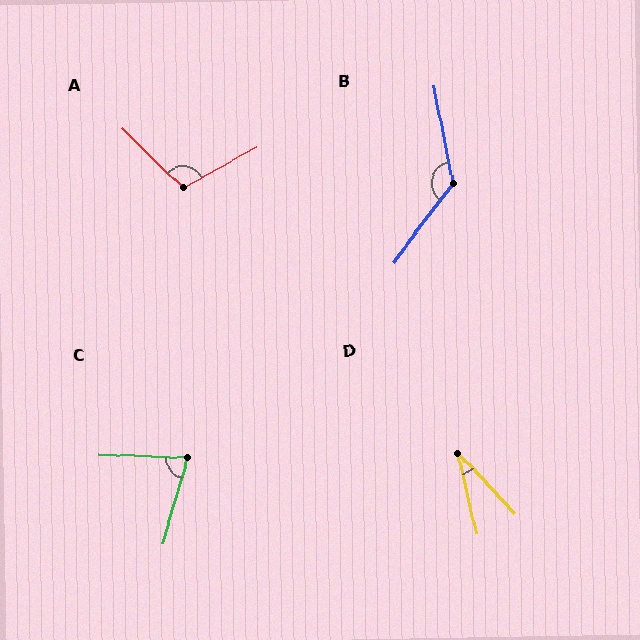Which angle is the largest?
B, at approximately 132 degrees.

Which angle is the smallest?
D, at approximately 31 degrees.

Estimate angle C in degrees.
Approximately 76 degrees.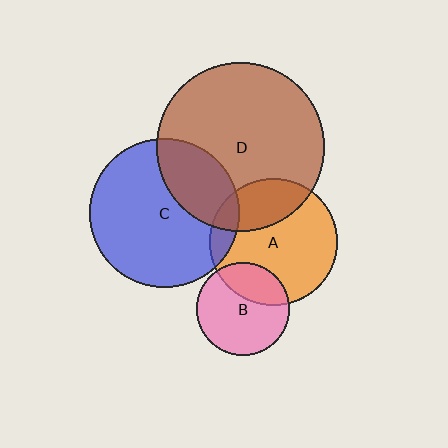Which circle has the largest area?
Circle D (brown).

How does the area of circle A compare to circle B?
Approximately 1.9 times.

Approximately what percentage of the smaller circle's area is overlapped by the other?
Approximately 30%.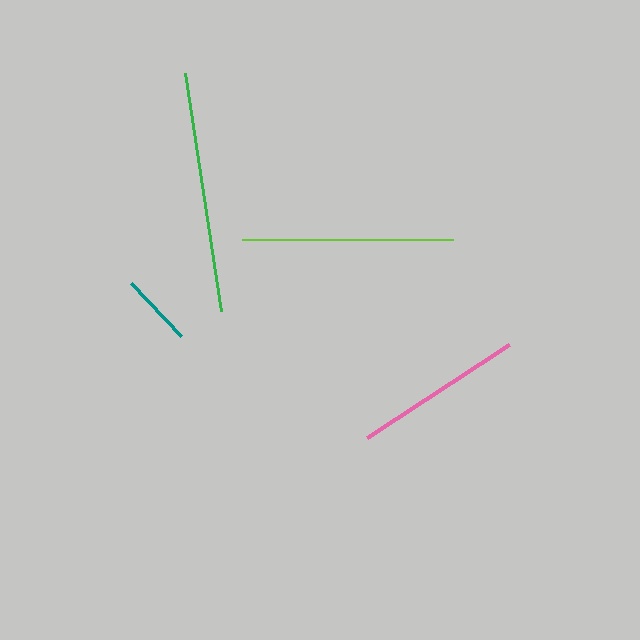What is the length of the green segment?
The green segment is approximately 240 pixels long.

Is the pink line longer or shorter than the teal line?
The pink line is longer than the teal line.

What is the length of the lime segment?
The lime segment is approximately 211 pixels long.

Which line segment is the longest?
The green line is the longest at approximately 240 pixels.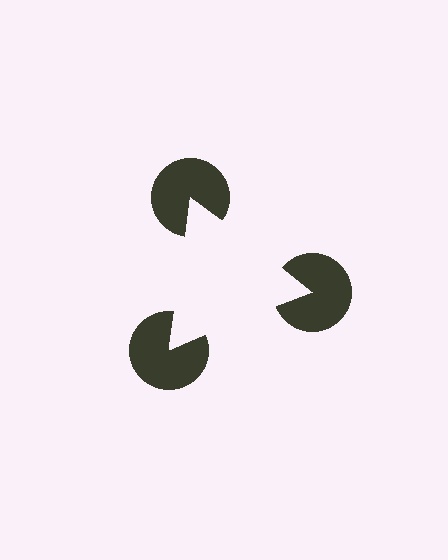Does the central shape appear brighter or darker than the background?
It typically appears slightly brighter than the background, even though no actual brightness change is drawn.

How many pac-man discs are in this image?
There are 3 — one at each vertex of the illusory triangle.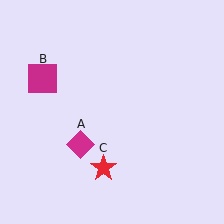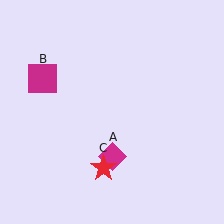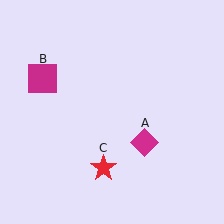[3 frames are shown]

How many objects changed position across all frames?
1 object changed position: magenta diamond (object A).